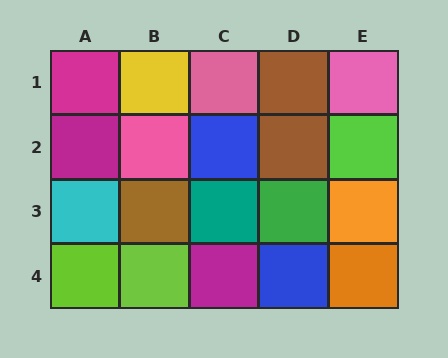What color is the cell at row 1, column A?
Magenta.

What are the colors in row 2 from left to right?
Magenta, pink, blue, brown, lime.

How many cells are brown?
3 cells are brown.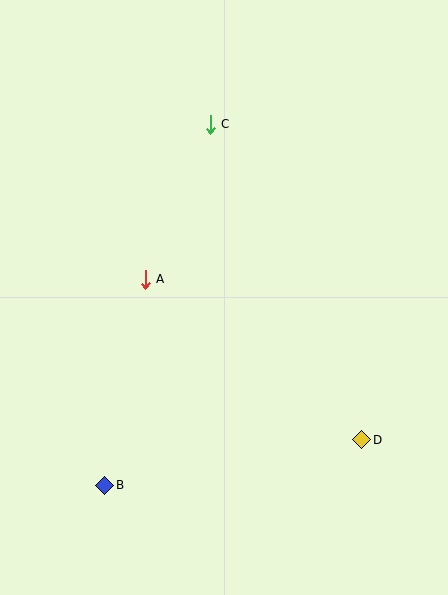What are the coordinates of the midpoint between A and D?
The midpoint between A and D is at (253, 359).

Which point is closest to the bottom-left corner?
Point B is closest to the bottom-left corner.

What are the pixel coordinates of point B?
Point B is at (105, 485).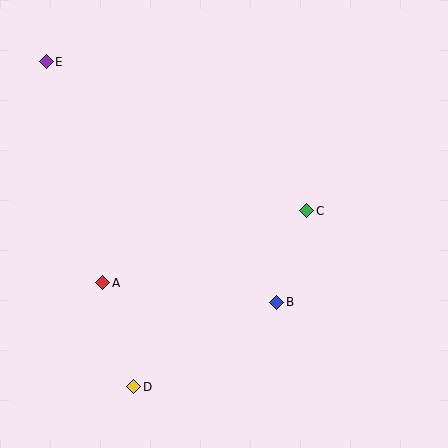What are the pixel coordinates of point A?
Point A is at (103, 283).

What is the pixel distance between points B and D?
The distance between B and D is 166 pixels.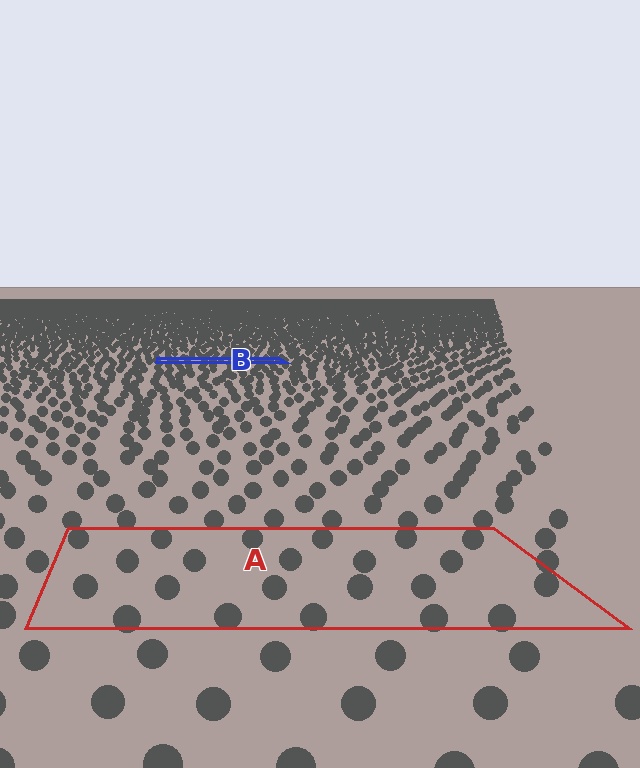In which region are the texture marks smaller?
The texture marks are smaller in region B, because it is farther away.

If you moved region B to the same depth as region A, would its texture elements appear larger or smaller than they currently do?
They would appear larger. At a closer depth, the same texture elements are projected at a bigger on-screen size.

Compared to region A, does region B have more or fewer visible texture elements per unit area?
Region B has more texture elements per unit area — they are packed more densely because it is farther away.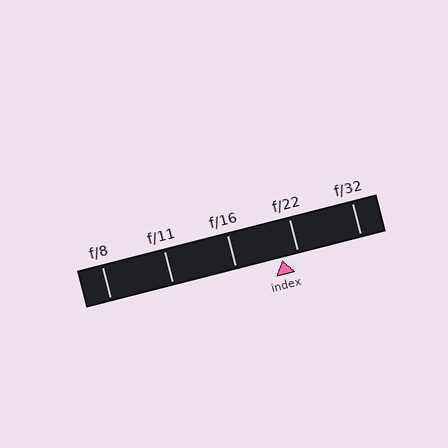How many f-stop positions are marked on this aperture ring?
There are 5 f-stop positions marked.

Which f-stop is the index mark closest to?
The index mark is closest to f/22.